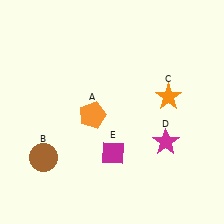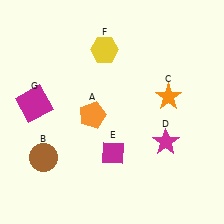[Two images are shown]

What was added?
A yellow hexagon (F), a magenta square (G) were added in Image 2.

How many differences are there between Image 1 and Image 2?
There are 2 differences between the two images.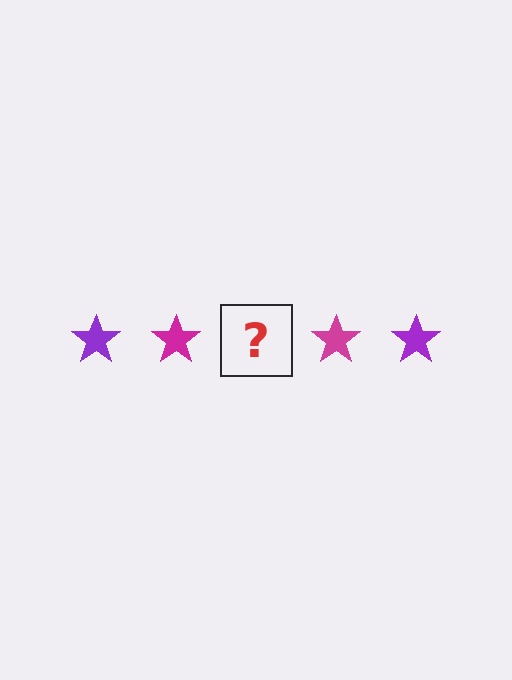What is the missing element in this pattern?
The missing element is a purple star.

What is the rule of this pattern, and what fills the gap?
The rule is that the pattern cycles through purple, magenta stars. The gap should be filled with a purple star.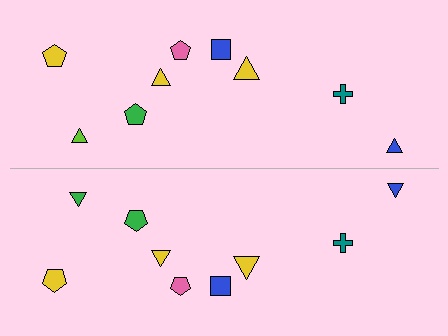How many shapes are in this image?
There are 18 shapes in this image.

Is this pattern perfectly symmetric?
No, the pattern is not perfectly symmetric. The green triangle on the bottom side breaks the symmetry — its mirror counterpart is lime.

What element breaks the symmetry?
The green triangle on the bottom side breaks the symmetry — its mirror counterpart is lime.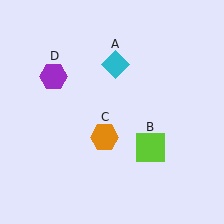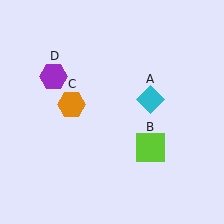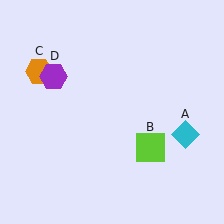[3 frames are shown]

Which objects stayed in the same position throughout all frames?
Lime square (object B) and purple hexagon (object D) remained stationary.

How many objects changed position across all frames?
2 objects changed position: cyan diamond (object A), orange hexagon (object C).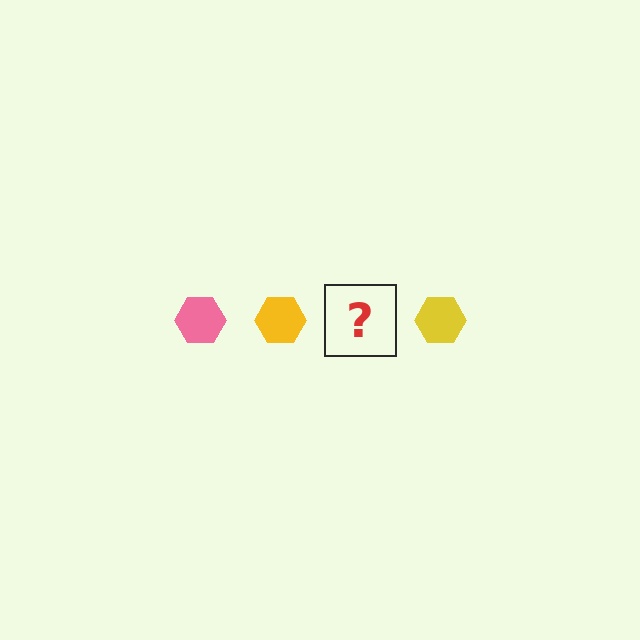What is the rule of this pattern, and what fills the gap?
The rule is that the pattern cycles through pink, yellow hexagons. The gap should be filled with a pink hexagon.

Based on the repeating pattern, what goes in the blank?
The blank should be a pink hexagon.